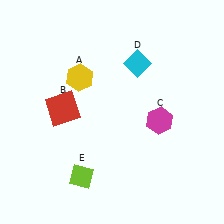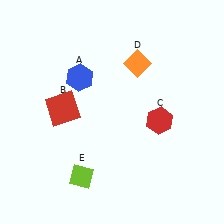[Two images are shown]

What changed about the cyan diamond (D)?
In Image 1, D is cyan. In Image 2, it changed to orange.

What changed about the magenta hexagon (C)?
In Image 1, C is magenta. In Image 2, it changed to red.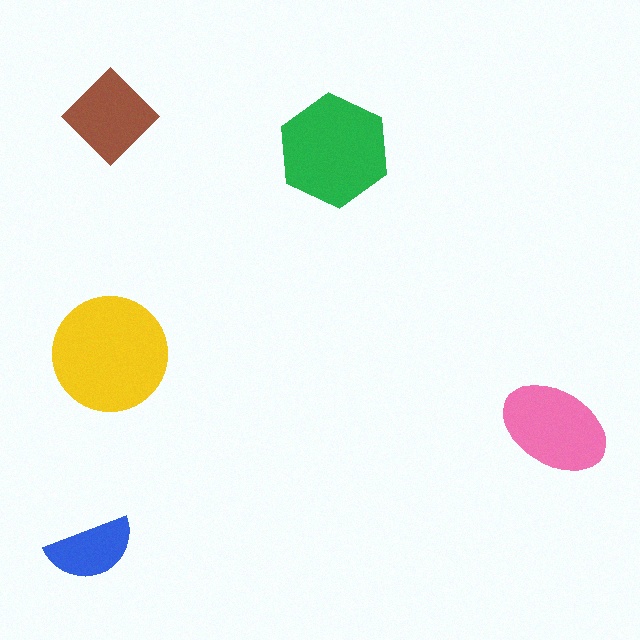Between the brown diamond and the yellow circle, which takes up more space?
The yellow circle.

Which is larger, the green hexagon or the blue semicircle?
The green hexagon.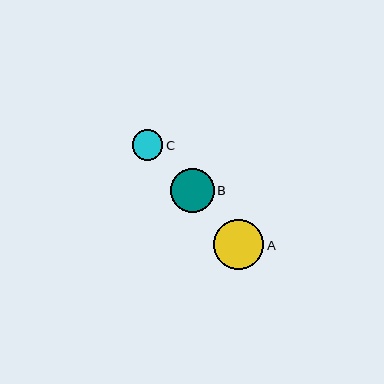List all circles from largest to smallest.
From largest to smallest: A, B, C.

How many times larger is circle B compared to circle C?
Circle B is approximately 1.4 times the size of circle C.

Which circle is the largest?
Circle A is the largest with a size of approximately 50 pixels.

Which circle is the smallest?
Circle C is the smallest with a size of approximately 30 pixels.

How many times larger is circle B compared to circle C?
Circle B is approximately 1.4 times the size of circle C.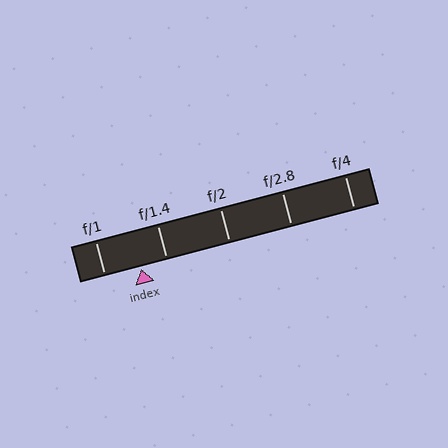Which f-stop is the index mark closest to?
The index mark is closest to f/1.4.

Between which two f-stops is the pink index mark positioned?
The index mark is between f/1 and f/1.4.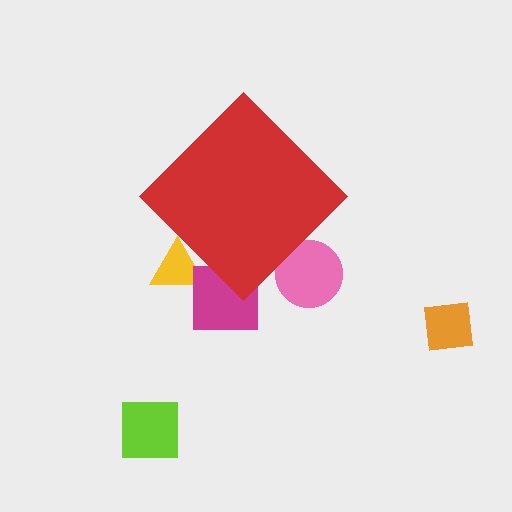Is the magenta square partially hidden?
Yes, the magenta square is partially hidden behind the red diamond.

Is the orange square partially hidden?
No, the orange square is fully visible.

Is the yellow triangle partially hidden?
Yes, the yellow triangle is partially hidden behind the red diamond.